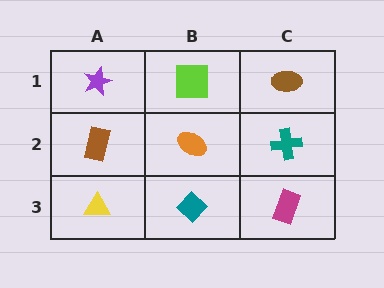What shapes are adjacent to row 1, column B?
An orange ellipse (row 2, column B), a purple star (row 1, column A), a brown ellipse (row 1, column C).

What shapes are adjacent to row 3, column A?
A brown rectangle (row 2, column A), a teal diamond (row 3, column B).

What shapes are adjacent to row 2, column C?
A brown ellipse (row 1, column C), a magenta rectangle (row 3, column C), an orange ellipse (row 2, column B).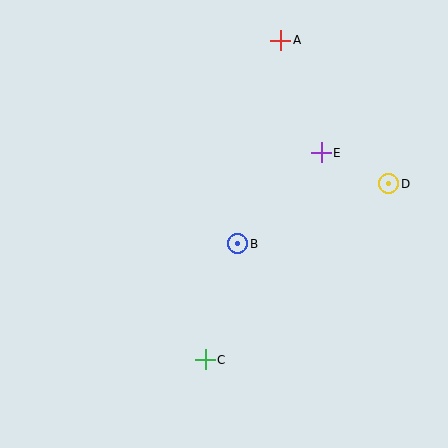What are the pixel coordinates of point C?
Point C is at (205, 360).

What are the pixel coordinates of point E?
Point E is at (321, 153).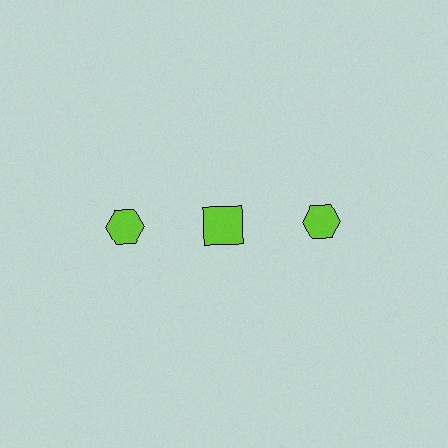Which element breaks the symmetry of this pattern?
The lime square in the top row, second from left column breaks the symmetry. All other shapes are lime hexagons.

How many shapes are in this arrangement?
There are 3 shapes arranged in a grid pattern.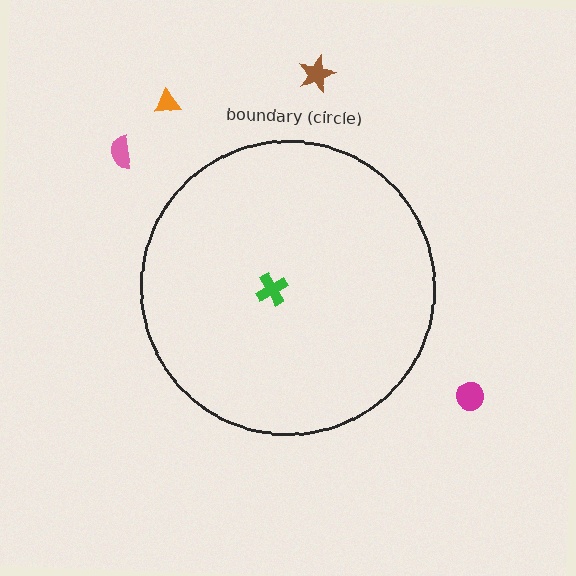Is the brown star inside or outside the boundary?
Outside.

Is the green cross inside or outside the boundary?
Inside.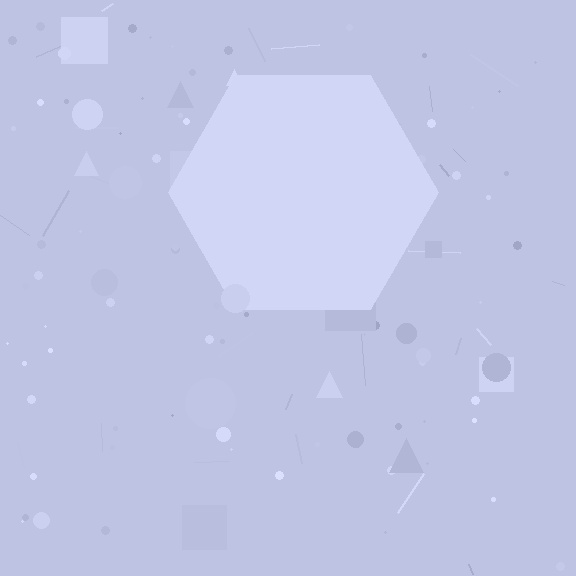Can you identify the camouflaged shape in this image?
The camouflaged shape is a hexagon.